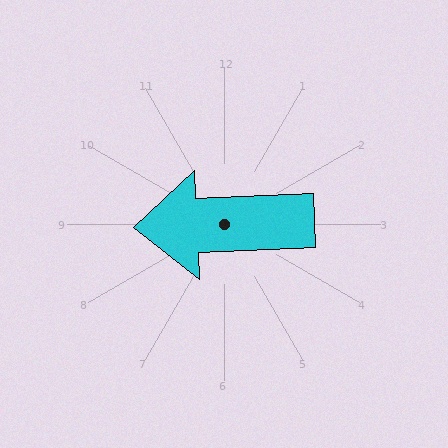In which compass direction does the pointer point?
West.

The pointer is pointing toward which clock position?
Roughly 9 o'clock.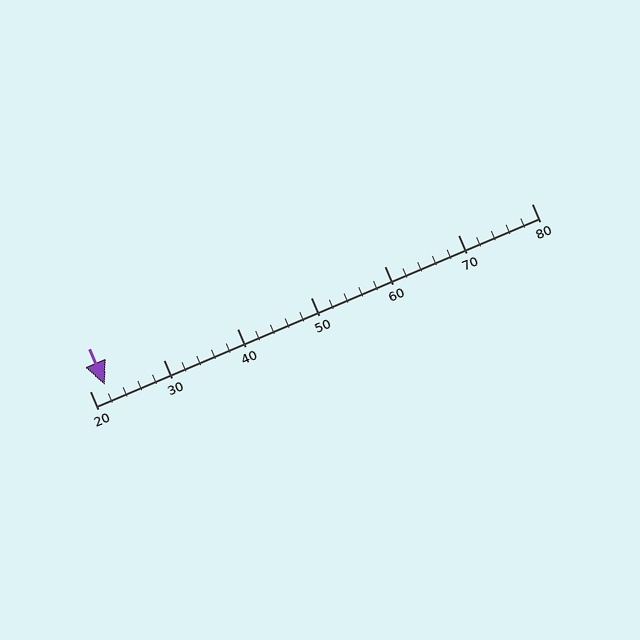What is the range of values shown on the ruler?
The ruler shows values from 20 to 80.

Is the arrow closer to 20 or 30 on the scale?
The arrow is closer to 20.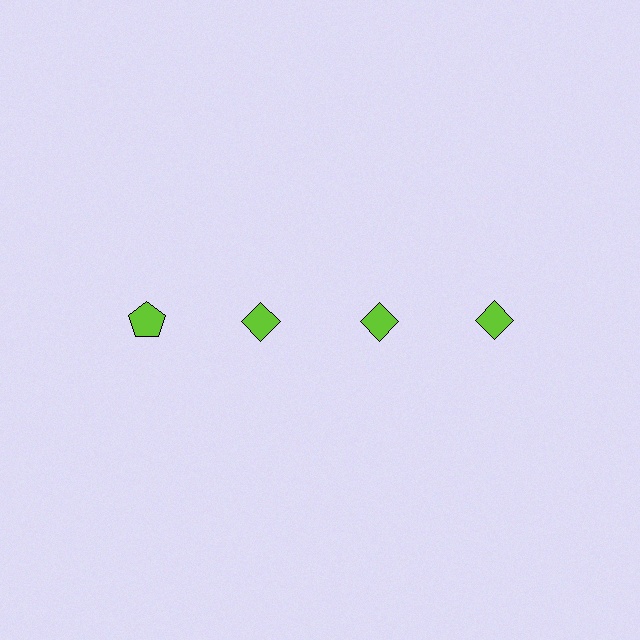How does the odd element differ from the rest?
It has a different shape: pentagon instead of diamond.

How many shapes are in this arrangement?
There are 4 shapes arranged in a grid pattern.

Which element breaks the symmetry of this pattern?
The lime pentagon in the top row, leftmost column breaks the symmetry. All other shapes are lime diamonds.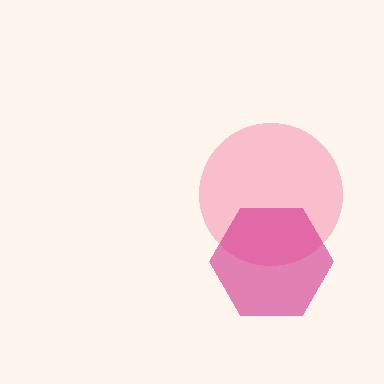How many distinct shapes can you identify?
There are 2 distinct shapes: a pink circle, a magenta hexagon.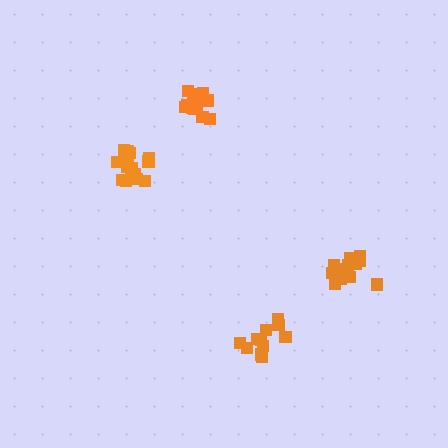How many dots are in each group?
Group 1: 12 dots, Group 2: 15 dots, Group 3: 15 dots, Group 4: 13 dots (55 total).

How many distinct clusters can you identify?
There are 4 distinct clusters.